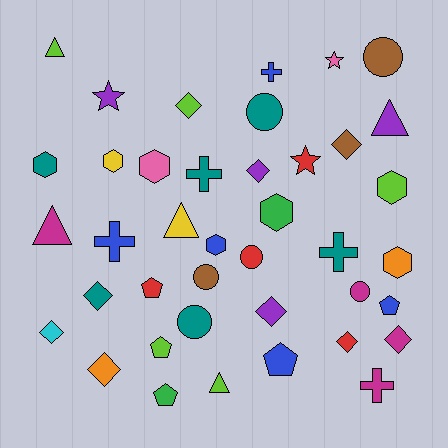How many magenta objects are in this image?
There are 4 magenta objects.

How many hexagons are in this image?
There are 7 hexagons.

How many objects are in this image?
There are 40 objects.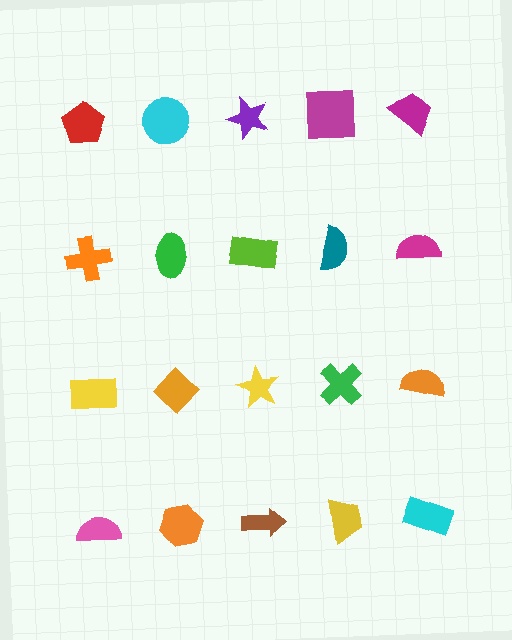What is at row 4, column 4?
A yellow trapezoid.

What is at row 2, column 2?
A green ellipse.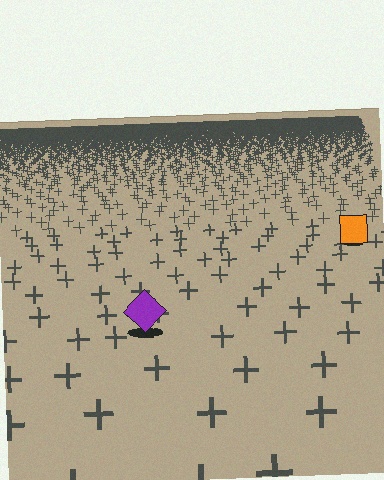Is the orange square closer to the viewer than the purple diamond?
No. The purple diamond is closer — you can tell from the texture gradient: the ground texture is coarser near it.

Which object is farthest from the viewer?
The orange square is farthest from the viewer. It appears smaller and the ground texture around it is denser.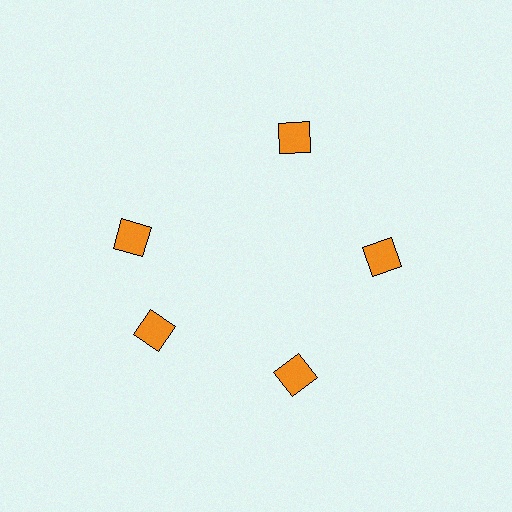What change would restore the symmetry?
The symmetry would be restored by rotating it back into even spacing with its neighbors so that all 5 diamonds sit at equal angles and equal distance from the center.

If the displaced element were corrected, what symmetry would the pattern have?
It would have 5-fold rotational symmetry — the pattern would map onto itself every 72 degrees.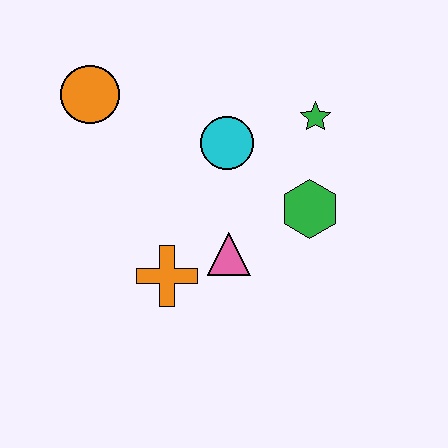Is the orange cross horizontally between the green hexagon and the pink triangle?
No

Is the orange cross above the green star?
No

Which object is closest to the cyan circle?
The green star is closest to the cyan circle.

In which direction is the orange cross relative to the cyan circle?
The orange cross is below the cyan circle.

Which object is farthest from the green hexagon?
The orange circle is farthest from the green hexagon.